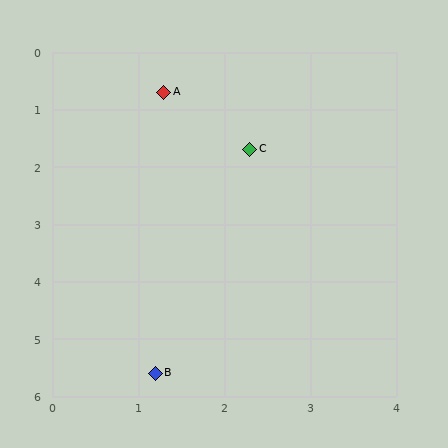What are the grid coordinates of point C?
Point C is at approximately (2.3, 1.7).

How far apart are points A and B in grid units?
Points A and B are about 4.9 grid units apart.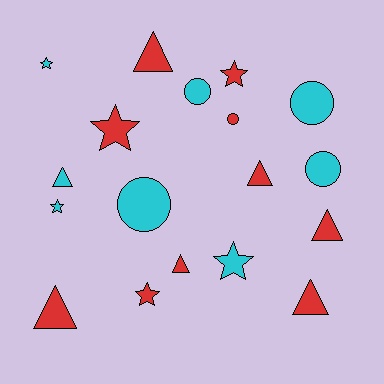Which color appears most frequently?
Red, with 10 objects.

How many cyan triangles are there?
There is 1 cyan triangle.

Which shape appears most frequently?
Triangle, with 7 objects.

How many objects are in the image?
There are 18 objects.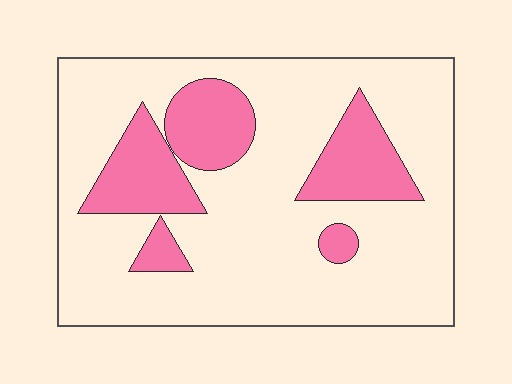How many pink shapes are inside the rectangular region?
5.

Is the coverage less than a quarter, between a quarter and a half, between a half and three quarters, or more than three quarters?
Less than a quarter.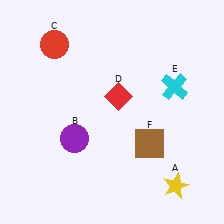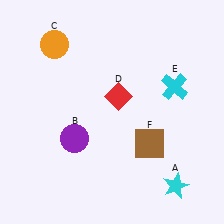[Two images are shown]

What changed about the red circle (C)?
In Image 1, C is red. In Image 2, it changed to orange.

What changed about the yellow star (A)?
In Image 1, A is yellow. In Image 2, it changed to cyan.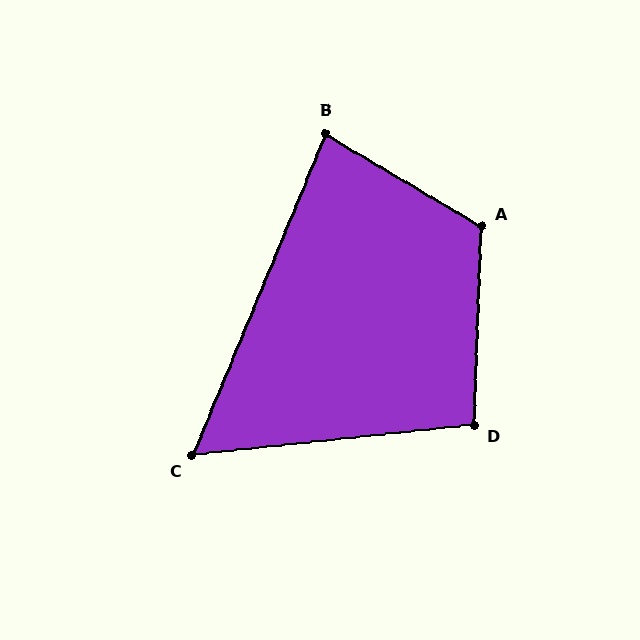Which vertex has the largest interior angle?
A, at approximately 119 degrees.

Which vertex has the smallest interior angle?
C, at approximately 61 degrees.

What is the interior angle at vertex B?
Approximately 82 degrees (acute).